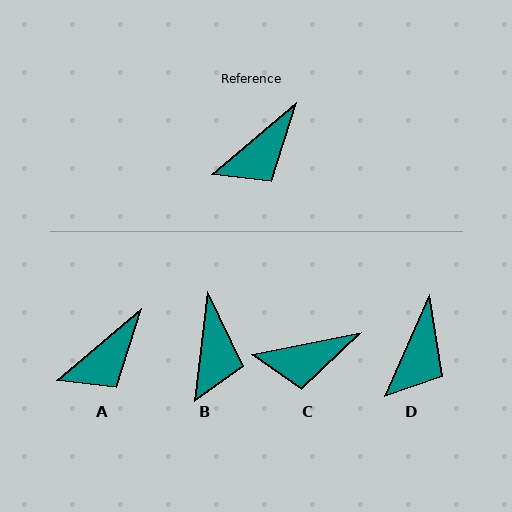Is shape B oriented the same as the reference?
No, it is off by about 43 degrees.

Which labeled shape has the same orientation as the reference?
A.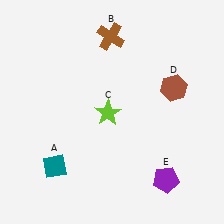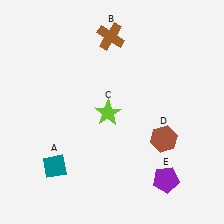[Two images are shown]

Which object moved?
The brown hexagon (D) moved down.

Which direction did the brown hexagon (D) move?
The brown hexagon (D) moved down.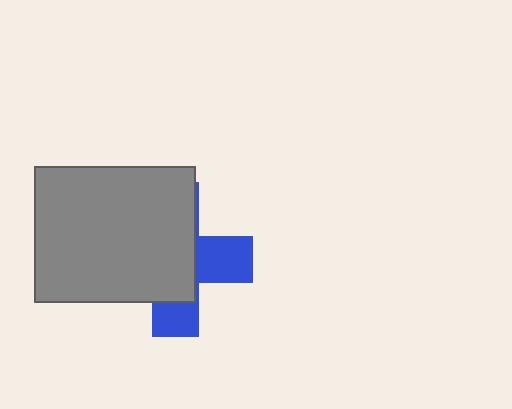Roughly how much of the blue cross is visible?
A small part of it is visible (roughly 37%).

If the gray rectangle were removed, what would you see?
You would see the complete blue cross.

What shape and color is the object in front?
The object in front is a gray rectangle.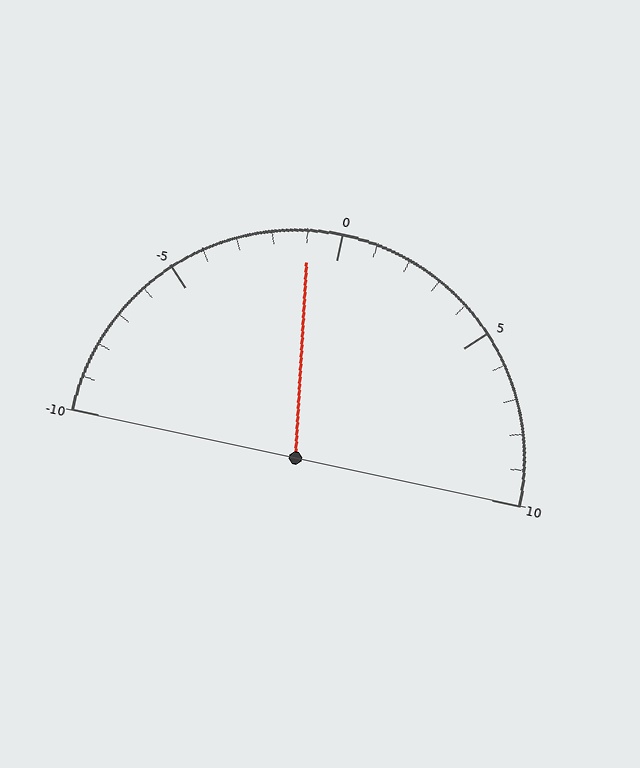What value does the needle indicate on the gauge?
The needle indicates approximately -1.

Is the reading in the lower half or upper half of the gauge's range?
The reading is in the lower half of the range (-10 to 10).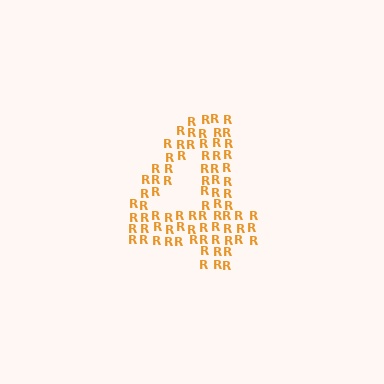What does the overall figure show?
The overall figure shows the digit 4.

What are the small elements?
The small elements are letter R's.